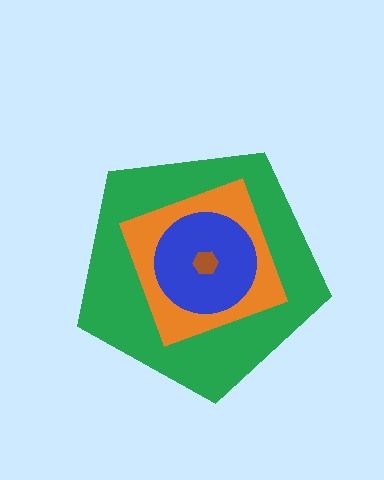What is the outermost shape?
The green pentagon.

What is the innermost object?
The brown hexagon.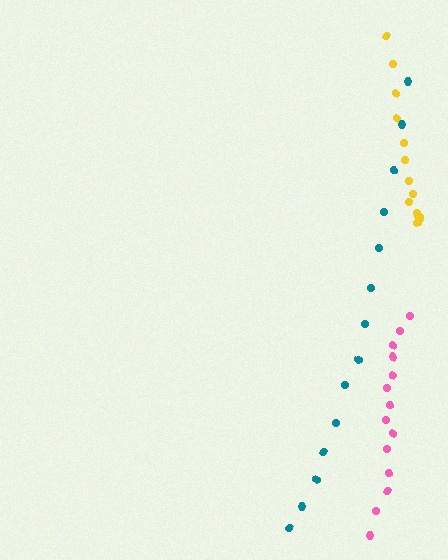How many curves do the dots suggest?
There are 3 distinct paths.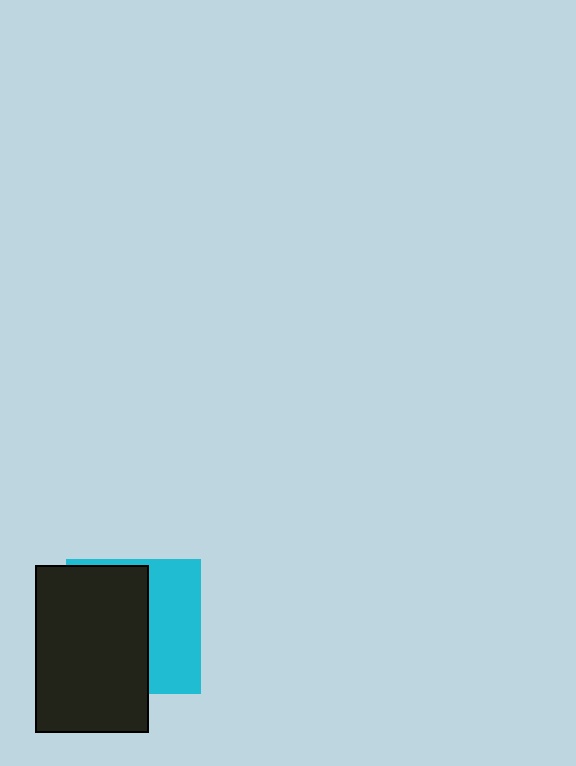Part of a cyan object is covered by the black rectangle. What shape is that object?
It is a square.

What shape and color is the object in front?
The object in front is a black rectangle.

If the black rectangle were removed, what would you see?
You would see the complete cyan square.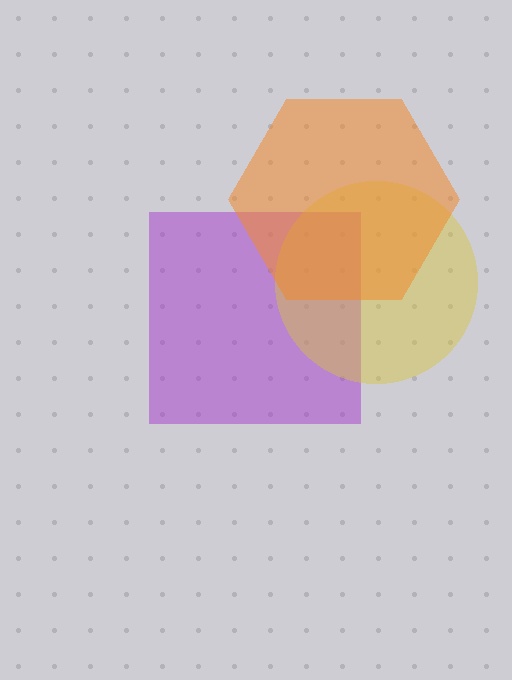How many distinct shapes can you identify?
There are 3 distinct shapes: a purple square, a yellow circle, an orange hexagon.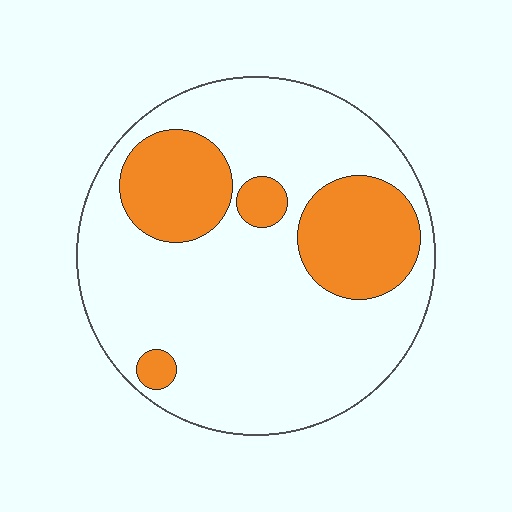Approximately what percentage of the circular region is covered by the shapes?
Approximately 25%.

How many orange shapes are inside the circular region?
4.